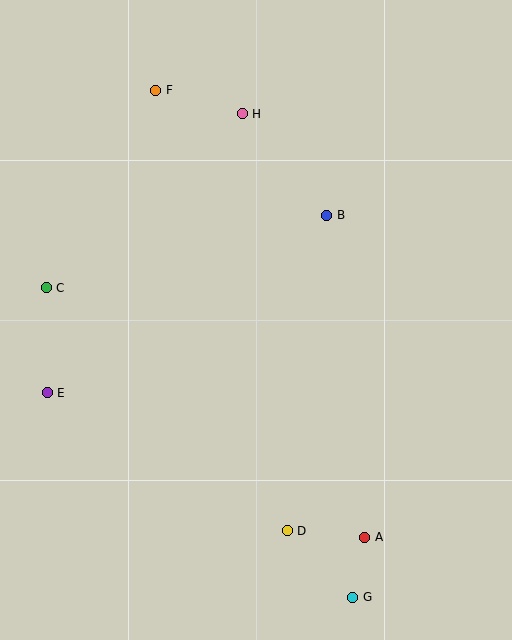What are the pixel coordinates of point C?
Point C is at (46, 288).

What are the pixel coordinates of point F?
Point F is at (156, 90).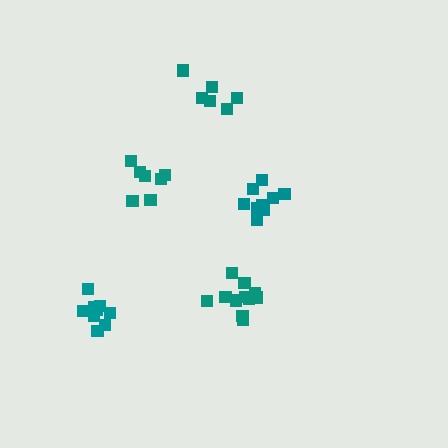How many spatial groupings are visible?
There are 5 spatial groupings.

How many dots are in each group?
Group 1: 9 dots, Group 2: 9 dots, Group 3: 11 dots, Group 4: 6 dots, Group 5: 7 dots (42 total).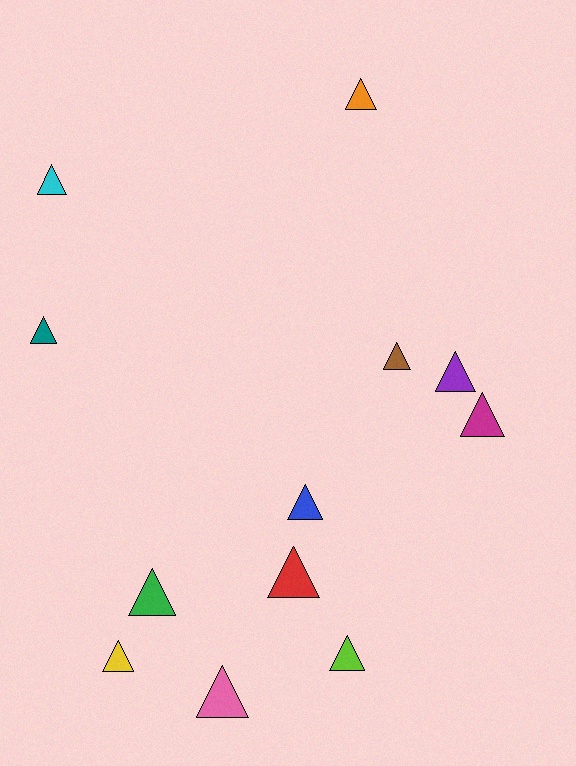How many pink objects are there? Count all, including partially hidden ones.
There is 1 pink object.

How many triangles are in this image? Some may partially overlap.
There are 12 triangles.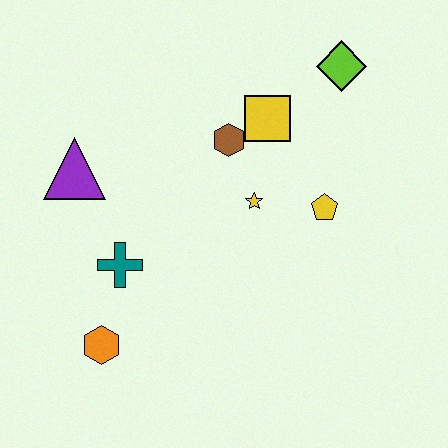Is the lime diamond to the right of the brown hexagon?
Yes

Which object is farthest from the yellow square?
The orange hexagon is farthest from the yellow square.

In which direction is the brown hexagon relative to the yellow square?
The brown hexagon is to the left of the yellow square.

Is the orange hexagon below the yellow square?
Yes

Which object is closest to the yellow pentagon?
The yellow star is closest to the yellow pentagon.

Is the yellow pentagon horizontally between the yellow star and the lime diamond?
Yes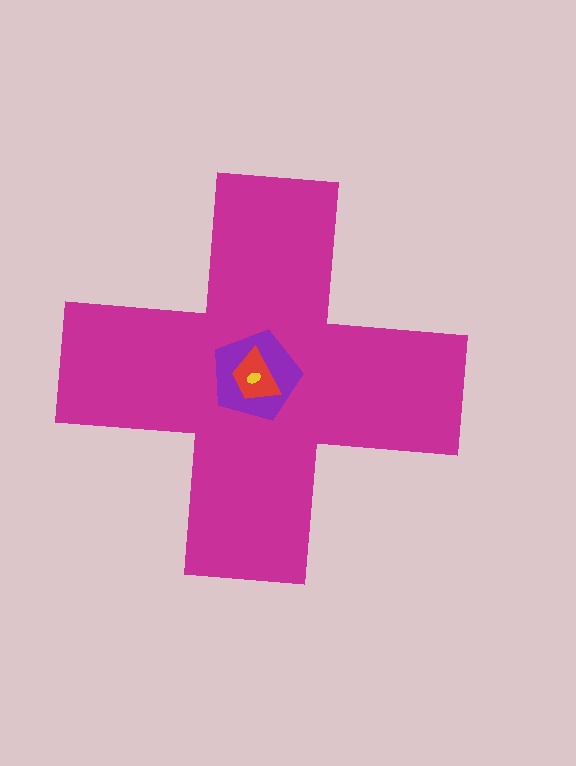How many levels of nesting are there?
4.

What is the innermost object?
The yellow ellipse.